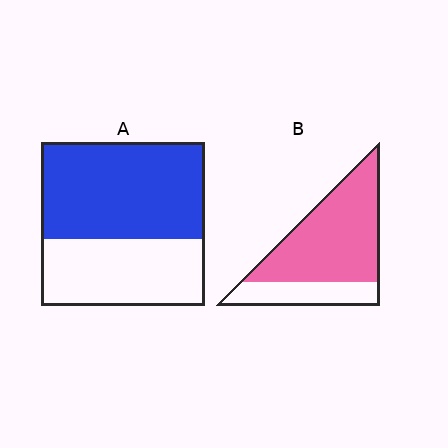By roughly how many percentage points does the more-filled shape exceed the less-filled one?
By roughly 15 percentage points (B over A).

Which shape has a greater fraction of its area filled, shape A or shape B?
Shape B.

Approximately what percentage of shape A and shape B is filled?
A is approximately 60% and B is approximately 75%.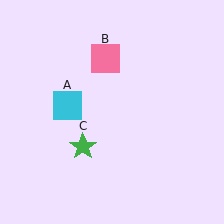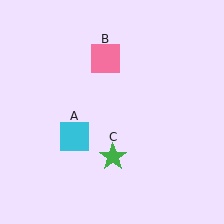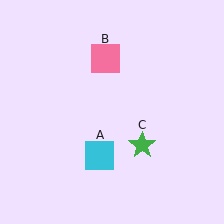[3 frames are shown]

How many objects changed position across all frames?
2 objects changed position: cyan square (object A), green star (object C).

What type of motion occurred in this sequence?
The cyan square (object A), green star (object C) rotated counterclockwise around the center of the scene.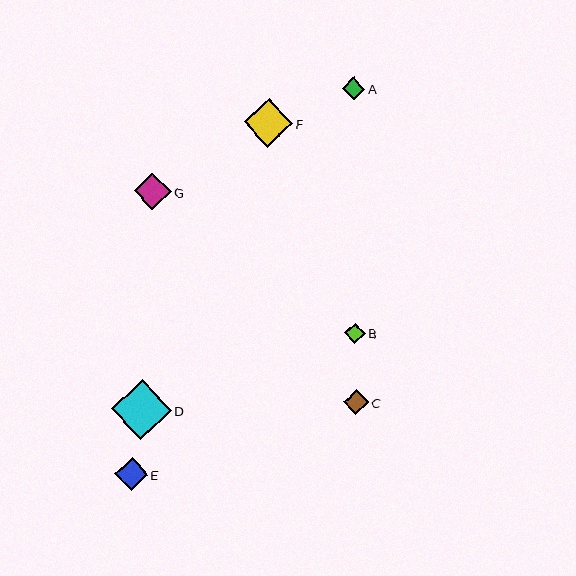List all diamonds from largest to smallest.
From largest to smallest: D, F, G, E, C, A, B.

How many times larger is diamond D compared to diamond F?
Diamond D is approximately 1.2 times the size of diamond F.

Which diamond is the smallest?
Diamond B is the smallest with a size of approximately 20 pixels.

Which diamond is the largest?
Diamond D is the largest with a size of approximately 60 pixels.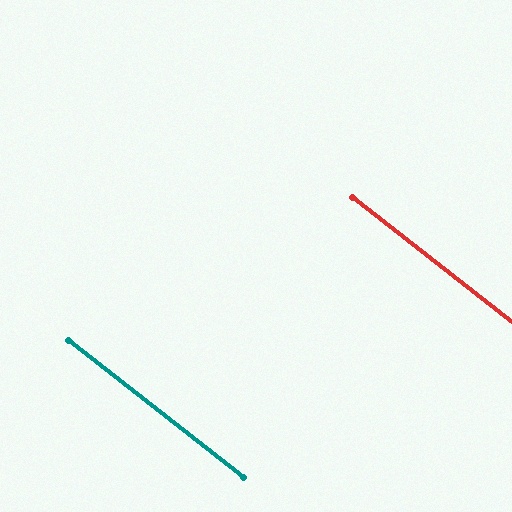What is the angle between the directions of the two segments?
Approximately 0 degrees.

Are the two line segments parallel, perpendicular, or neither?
Parallel — their directions differ by only 0.2°.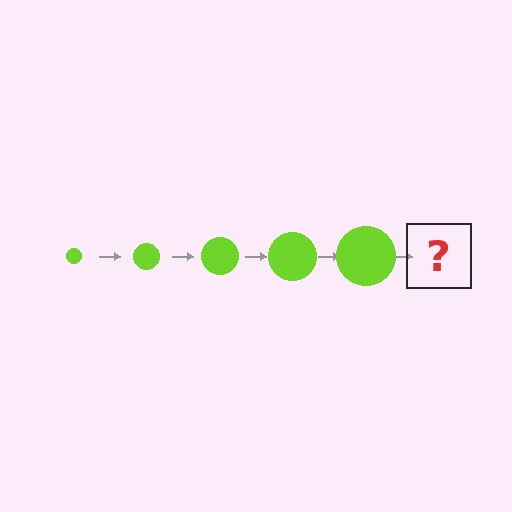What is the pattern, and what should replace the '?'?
The pattern is that the circle gets progressively larger each step. The '?' should be a lime circle, larger than the previous one.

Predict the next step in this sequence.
The next step is a lime circle, larger than the previous one.